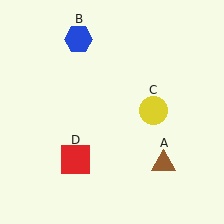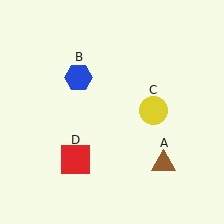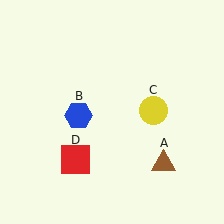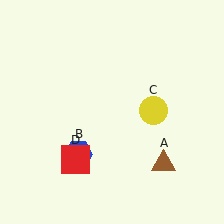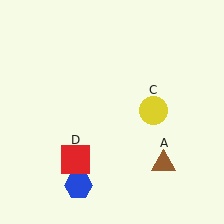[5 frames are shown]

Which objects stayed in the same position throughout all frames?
Brown triangle (object A) and yellow circle (object C) and red square (object D) remained stationary.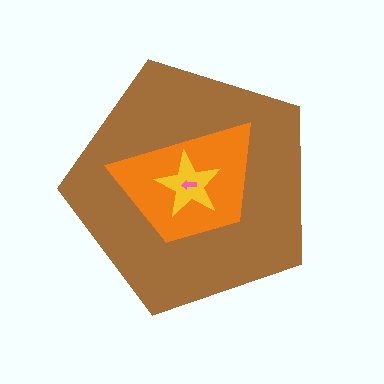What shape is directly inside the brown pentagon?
The orange trapezoid.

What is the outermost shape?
The brown pentagon.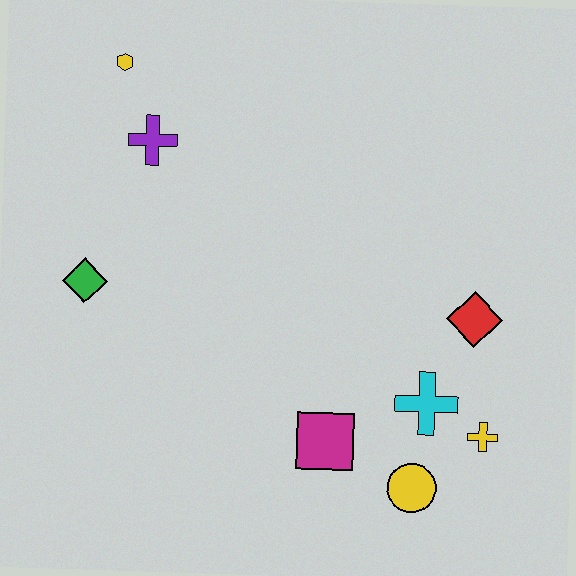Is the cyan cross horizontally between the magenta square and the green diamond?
No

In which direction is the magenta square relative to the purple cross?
The magenta square is below the purple cross.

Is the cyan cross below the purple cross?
Yes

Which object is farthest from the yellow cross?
The yellow hexagon is farthest from the yellow cross.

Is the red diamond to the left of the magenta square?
No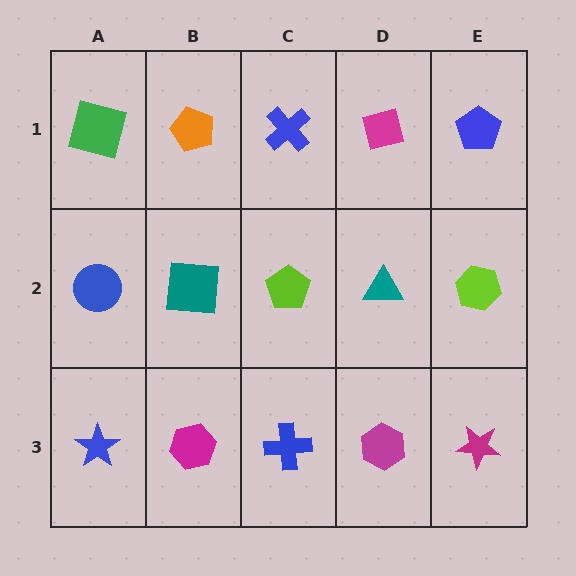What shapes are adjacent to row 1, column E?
A lime hexagon (row 2, column E), a magenta square (row 1, column D).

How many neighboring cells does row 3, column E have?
2.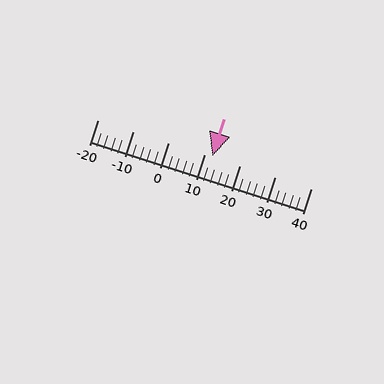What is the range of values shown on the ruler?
The ruler shows values from -20 to 40.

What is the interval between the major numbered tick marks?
The major tick marks are spaced 10 units apart.